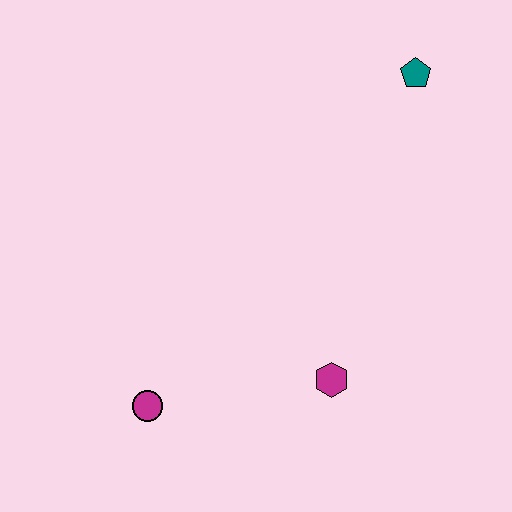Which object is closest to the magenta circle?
The magenta hexagon is closest to the magenta circle.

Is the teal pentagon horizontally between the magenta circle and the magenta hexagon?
No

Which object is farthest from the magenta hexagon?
The teal pentagon is farthest from the magenta hexagon.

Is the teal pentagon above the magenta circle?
Yes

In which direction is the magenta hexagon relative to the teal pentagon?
The magenta hexagon is below the teal pentagon.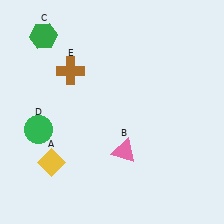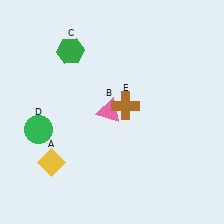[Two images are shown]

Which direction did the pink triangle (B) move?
The pink triangle (B) moved up.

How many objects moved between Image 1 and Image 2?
3 objects moved between the two images.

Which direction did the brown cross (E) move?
The brown cross (E) moved right.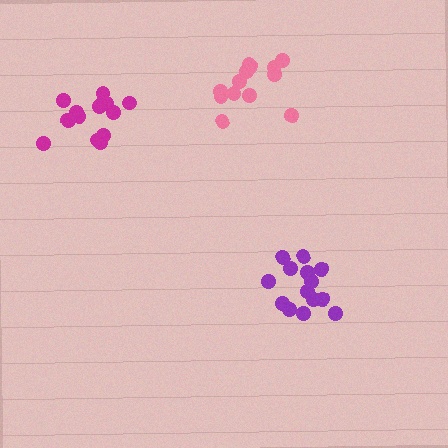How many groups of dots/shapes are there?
There are 3 groups.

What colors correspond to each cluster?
The clusters are colored: magenta, pink, purple.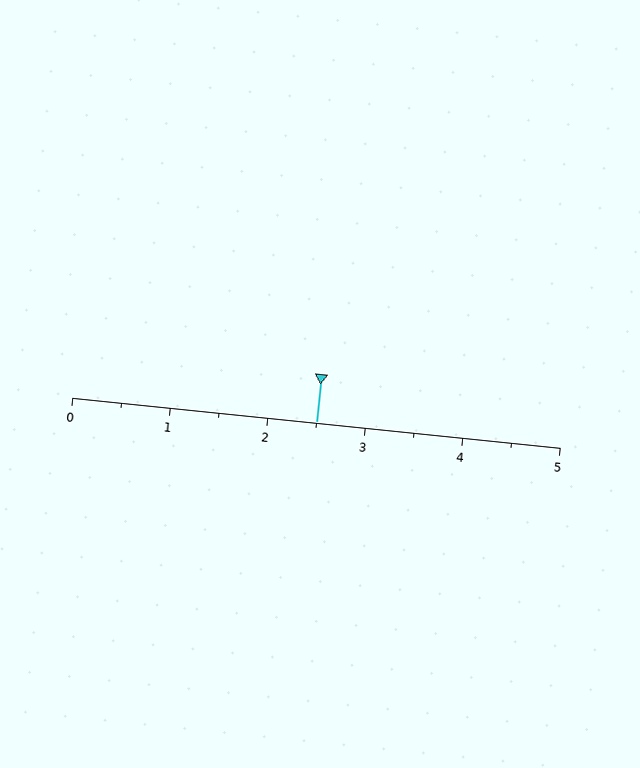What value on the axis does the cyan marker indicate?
The marker indicates approximately 2.5.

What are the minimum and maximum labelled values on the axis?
The axis runs from 0 to 5.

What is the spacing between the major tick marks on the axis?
The major ticks are spaced 1 apart.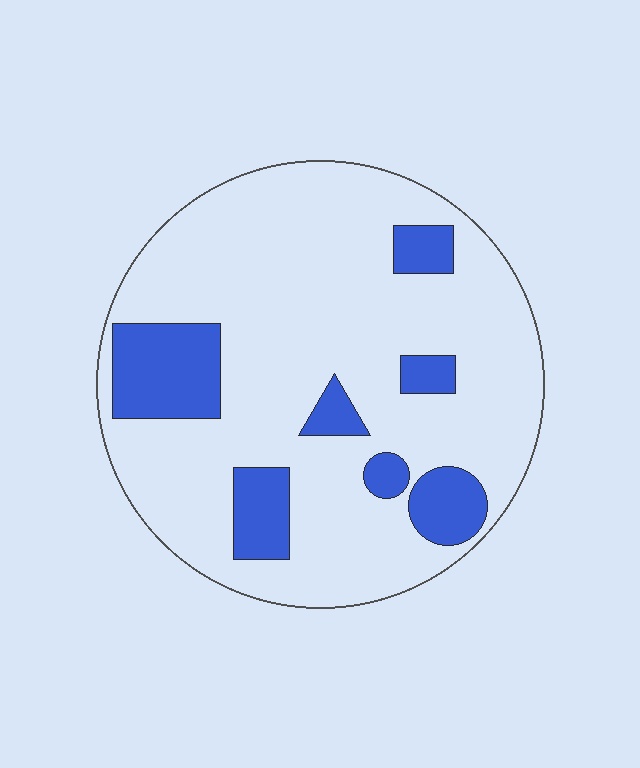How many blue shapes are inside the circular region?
7.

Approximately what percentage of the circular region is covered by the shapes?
Approximately 20%.